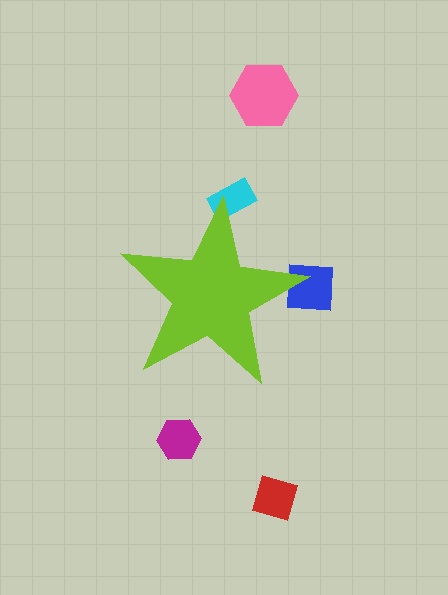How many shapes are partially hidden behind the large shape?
2 shapes are partially hidden.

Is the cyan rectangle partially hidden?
Yes, the cyan rectangle is partially hidden behind the lime star.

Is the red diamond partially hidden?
No, the red diamond is fully visible.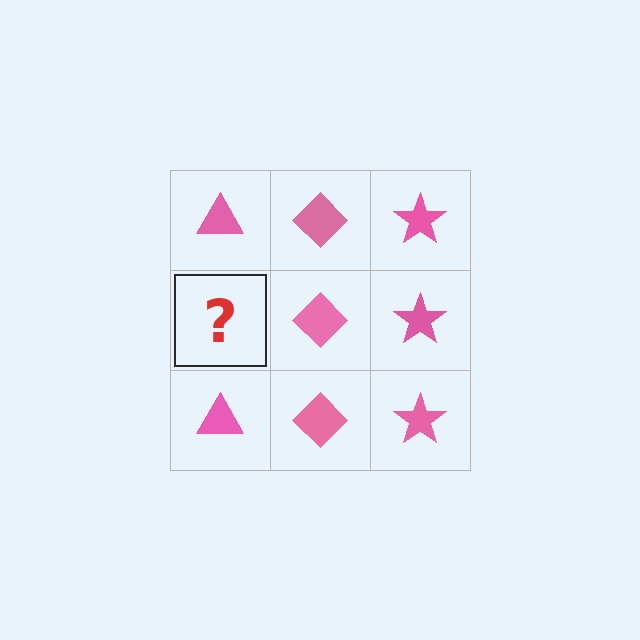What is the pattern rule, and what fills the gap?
The rule is that each column has a consistent shape. The gap should be filled with a pink triangle.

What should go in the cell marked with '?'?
The missing cell should contain a pink triangle.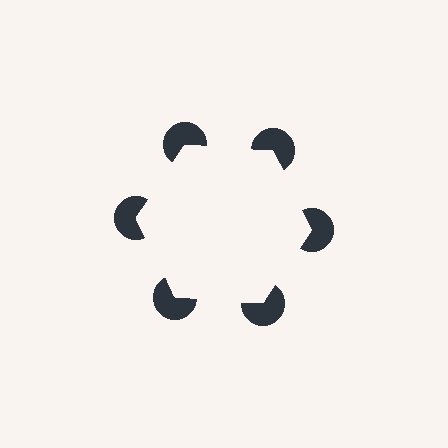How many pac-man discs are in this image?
There are 6 — one at each vertex of the illusory hexagon.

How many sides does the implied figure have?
6 sides.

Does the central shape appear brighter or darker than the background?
It typically appears slightly brighter than the background, even though no actual brightness change is drawn.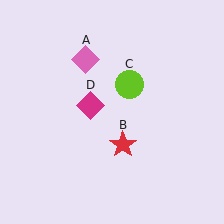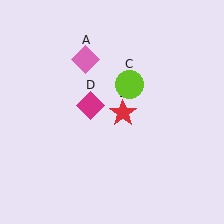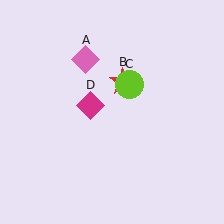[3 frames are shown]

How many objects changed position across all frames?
1 object changed position: red star (object B).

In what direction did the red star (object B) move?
The red star (object B) moved up.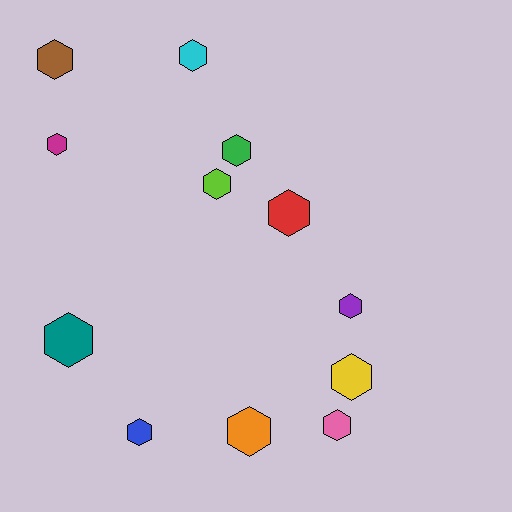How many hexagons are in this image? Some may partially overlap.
There are 12 hexagons.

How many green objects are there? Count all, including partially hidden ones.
There is 1 green object.